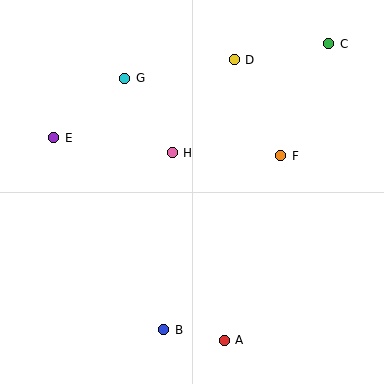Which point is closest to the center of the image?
Point H at (172, 153) is closest to the center.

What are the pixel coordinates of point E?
Point E is at (54, 138).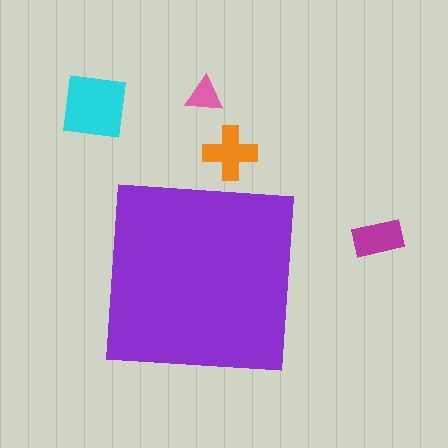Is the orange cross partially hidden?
No, the orange cross is fully visible.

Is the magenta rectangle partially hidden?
No, the magenta rectangle is fully visible.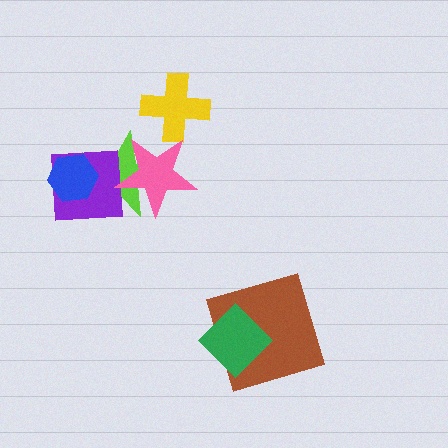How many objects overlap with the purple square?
2 objects overlap with the purple square.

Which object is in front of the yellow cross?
The pink star is in front of the yellow cross.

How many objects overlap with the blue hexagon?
2 objects overlap with the blue hexagon.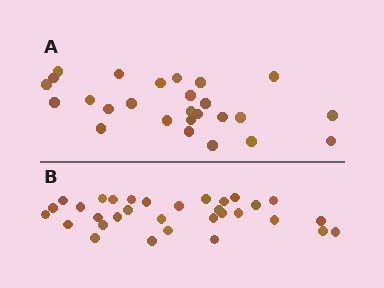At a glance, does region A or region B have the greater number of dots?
Region B (the bottom region) has more dots.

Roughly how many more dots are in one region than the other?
Region B has about 6 more dots than region A.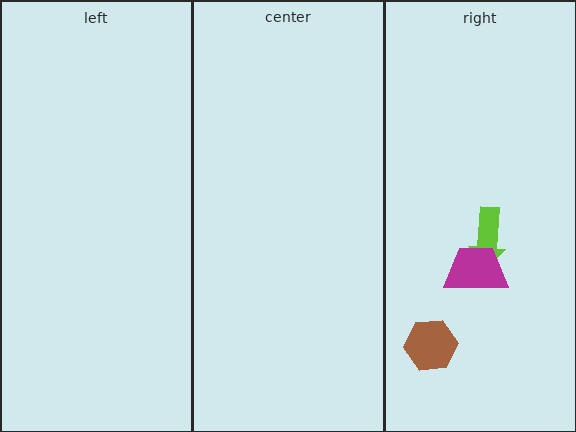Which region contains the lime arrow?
The right region.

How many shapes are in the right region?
3.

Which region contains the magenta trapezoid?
The right region.